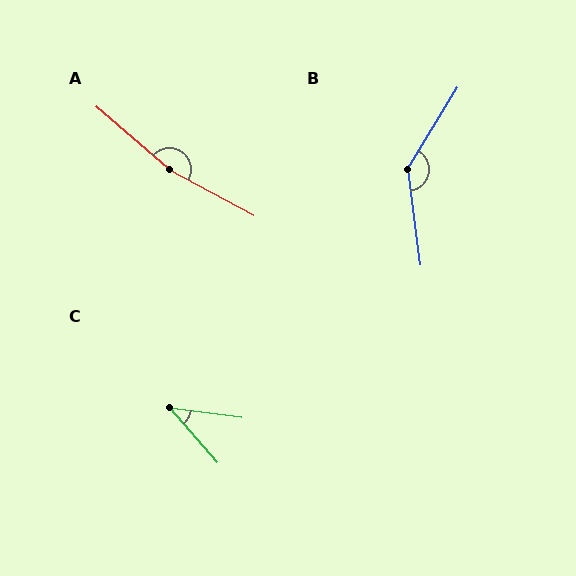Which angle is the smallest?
C, at approximately 41 degrees.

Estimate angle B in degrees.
Approximately 141 degrees.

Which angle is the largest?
A, at approximately 168 degrees.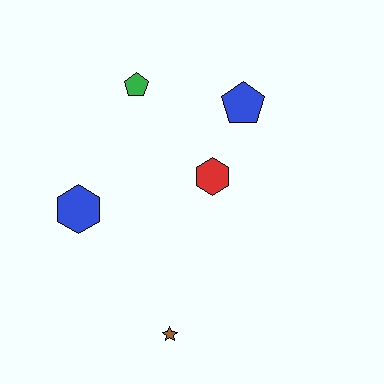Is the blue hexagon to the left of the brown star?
Yes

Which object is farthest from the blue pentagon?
The brown star is farthest from the blue pentagon.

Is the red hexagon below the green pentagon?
Yes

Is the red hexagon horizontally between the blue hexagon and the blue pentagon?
Yes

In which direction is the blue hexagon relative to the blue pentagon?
The blue hexagon is to the left of the blue pentagon.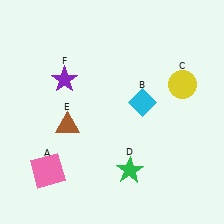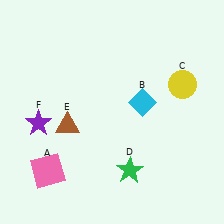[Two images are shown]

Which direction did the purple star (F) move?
The purple star (F) moved down.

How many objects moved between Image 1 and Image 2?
1 object moved between the two images.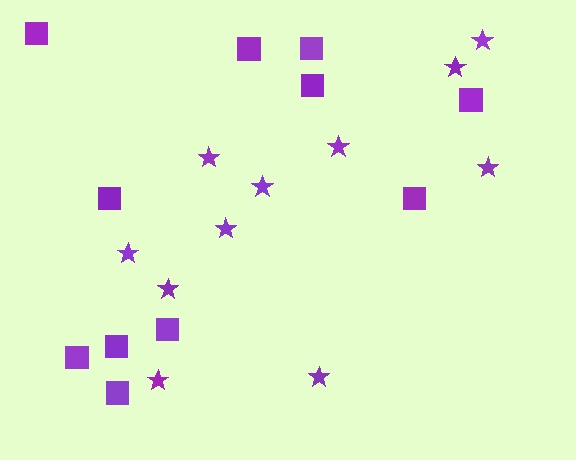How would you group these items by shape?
There are 2 groups: one group of stars (11) and one group of squares (11).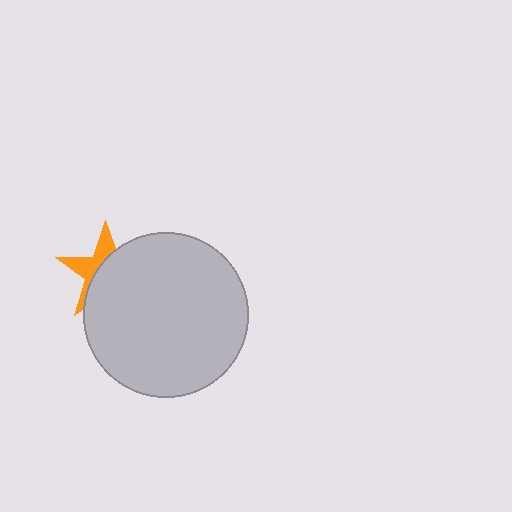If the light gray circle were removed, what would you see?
You would see the complete orange star.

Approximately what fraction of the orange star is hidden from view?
Roughly 62% of the orange star is hidden behind the light gray circle.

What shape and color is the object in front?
The object in front is a light gray circle.